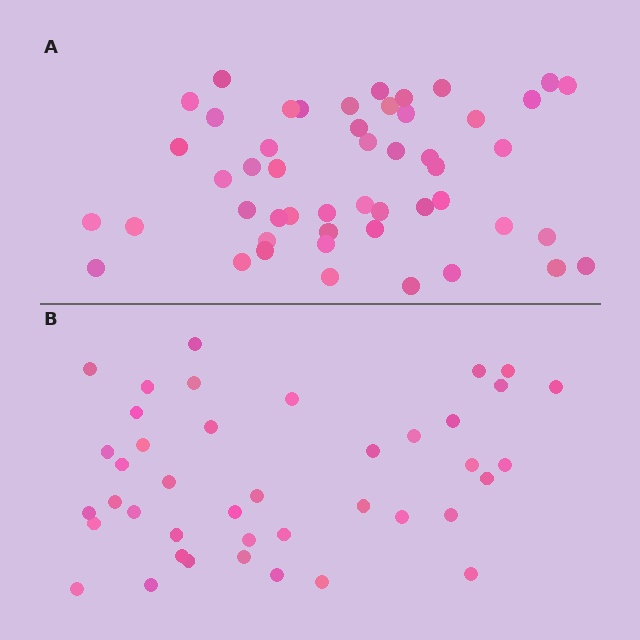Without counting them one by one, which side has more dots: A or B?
Region A (the top region) has more dots.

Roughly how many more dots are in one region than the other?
Region A has roughly 8 or so more dots than region B.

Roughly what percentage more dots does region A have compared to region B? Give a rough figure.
About 20% more.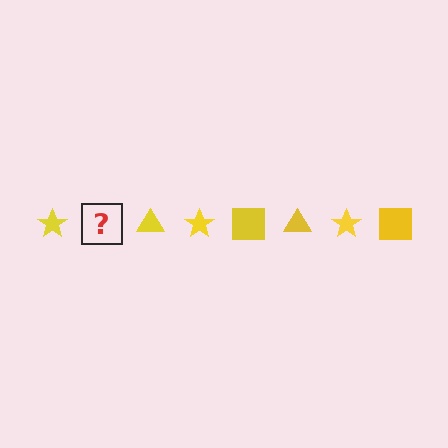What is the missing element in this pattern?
The missing element is a yellow square.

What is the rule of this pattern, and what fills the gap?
The rule is that the pattern cycles through star, square, triangle shapes in yellow. The gap should be filled with a yellow square.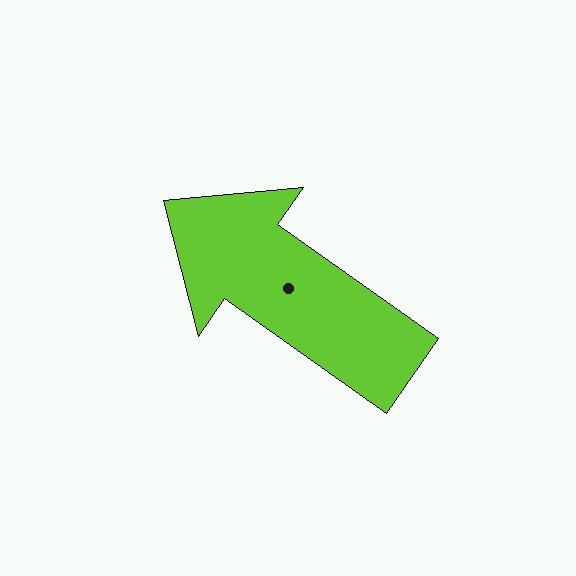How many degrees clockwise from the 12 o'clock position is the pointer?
Approximately 305 degrees.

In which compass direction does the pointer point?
Northwest.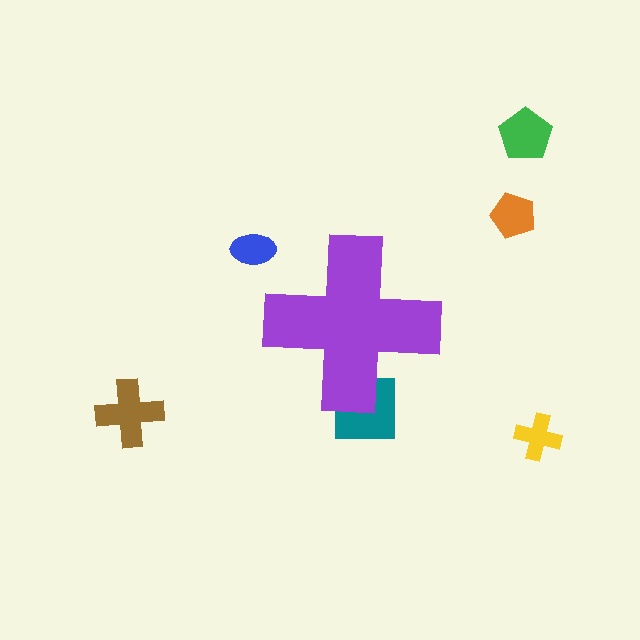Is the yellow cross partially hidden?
No, the yellow cross is fully visible.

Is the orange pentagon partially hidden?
No, the orange pentagon is fully visible.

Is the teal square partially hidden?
Yes, the teal square is partially hidden behind the purple cross.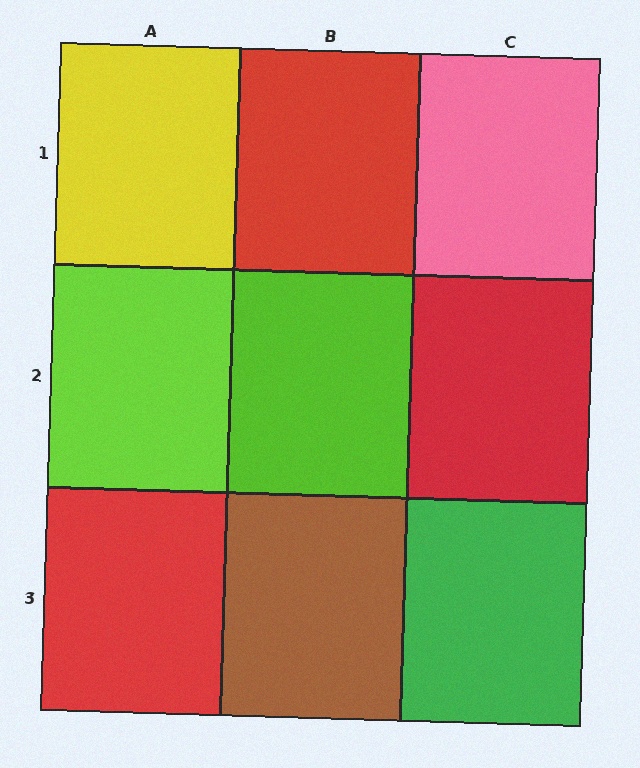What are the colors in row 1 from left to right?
Yellow, red, pink.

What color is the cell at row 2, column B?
Lime.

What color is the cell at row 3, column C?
Green.